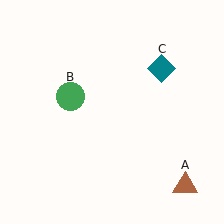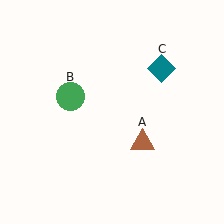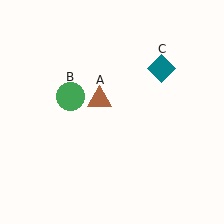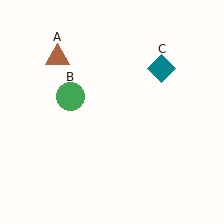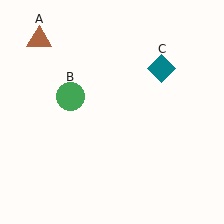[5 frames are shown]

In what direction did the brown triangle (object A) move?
The brown triangle (object A) moved up and to the left.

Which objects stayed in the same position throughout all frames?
Green circle (object B) and teal diamond (object C) remained stationary.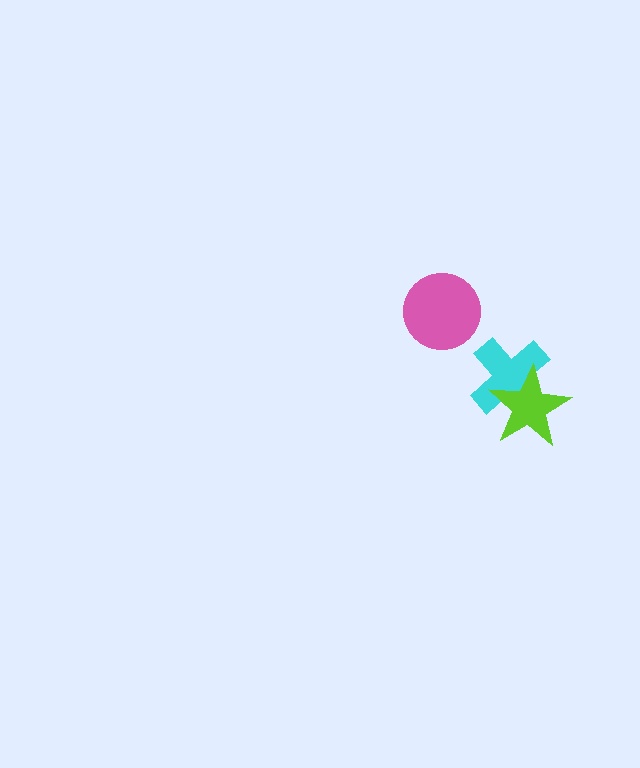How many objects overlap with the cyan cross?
1 object overlaps with the cyan cross.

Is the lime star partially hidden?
No, no other shape covers it.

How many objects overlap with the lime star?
1 object overlaps with the lime star.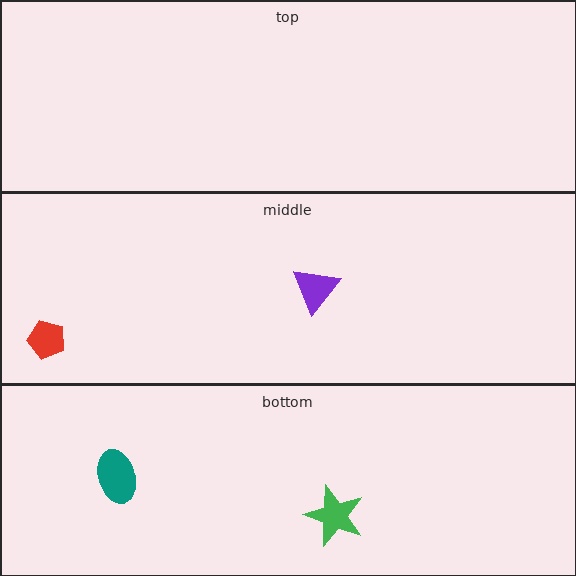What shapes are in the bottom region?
The green star, the teal ellipse.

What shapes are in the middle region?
The red pentagon, the purple triangle.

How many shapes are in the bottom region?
2.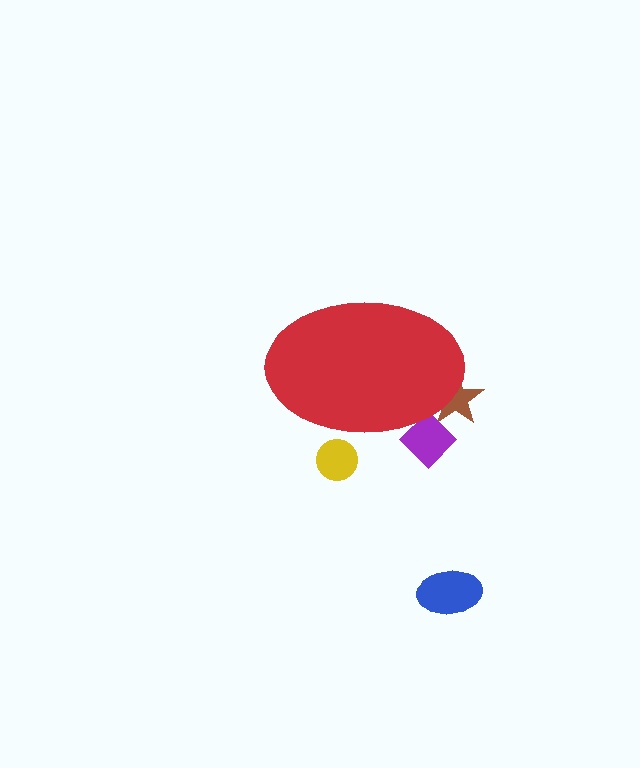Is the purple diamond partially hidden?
Yes, the purple diamond is partially hidden behind the red ellipse.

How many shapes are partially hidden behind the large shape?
3 shapes are partially hidden.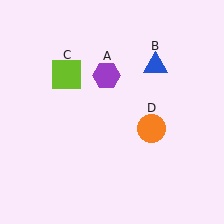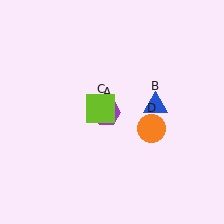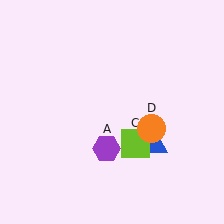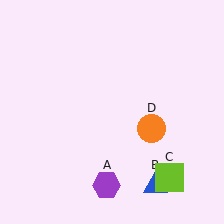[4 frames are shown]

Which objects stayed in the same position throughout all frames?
Orange circle (object D) remained stationary.